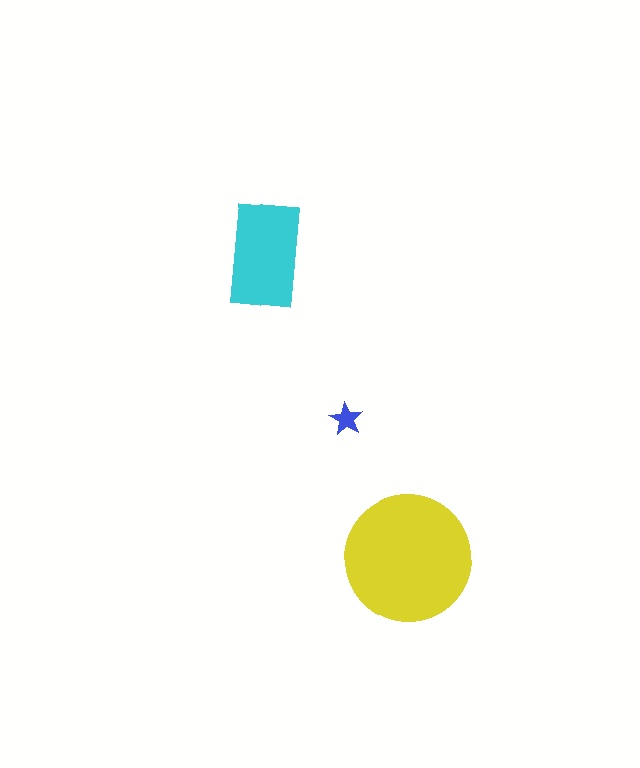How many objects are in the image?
There are 3 objects in the image.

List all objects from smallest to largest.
The blue star, the cyan rectangle, the yellow circle.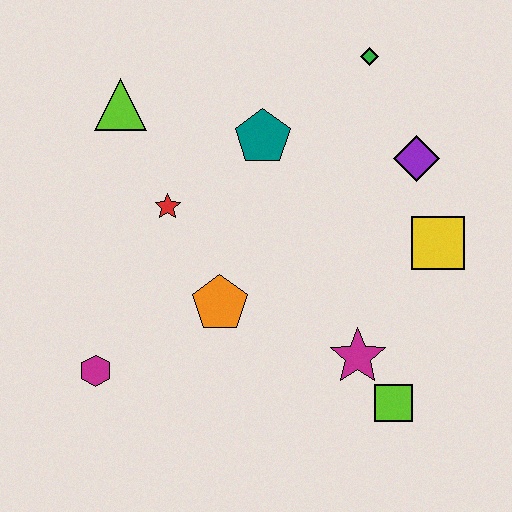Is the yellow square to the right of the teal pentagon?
Yes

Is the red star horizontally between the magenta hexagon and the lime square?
Yes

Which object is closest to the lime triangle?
The red star is closest to the lime triangle.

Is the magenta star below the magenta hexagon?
No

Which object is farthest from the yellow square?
The magenta hexagon is farthest from the yellow square.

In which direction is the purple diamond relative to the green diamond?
The purple diamond is below the green diamond.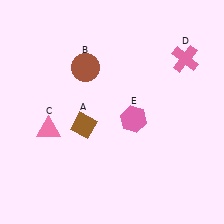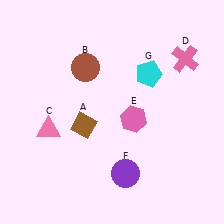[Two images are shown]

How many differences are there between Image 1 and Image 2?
There are 2 differences between the two images.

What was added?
A purple circle (F), a cyan pentagon (G) were added in Image 2.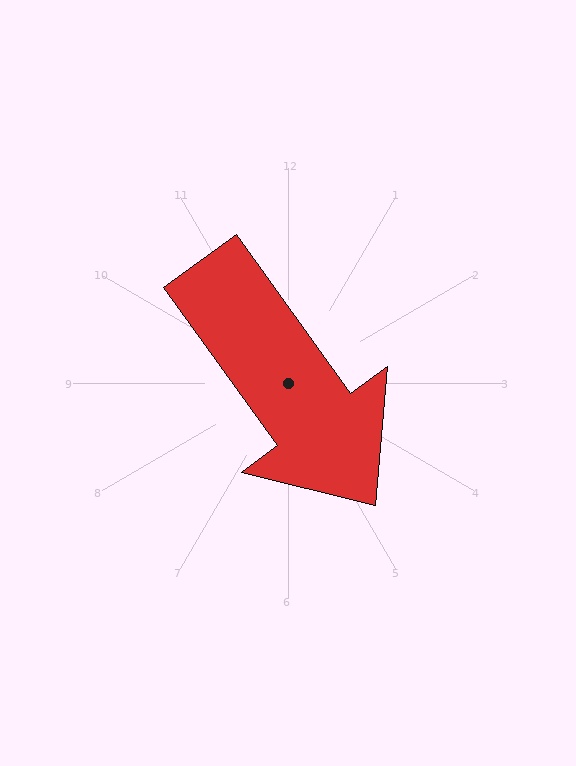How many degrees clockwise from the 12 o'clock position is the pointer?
Approximately 144 degrees.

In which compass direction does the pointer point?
Southeast.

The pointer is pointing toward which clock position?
Roughly 5 o'clock.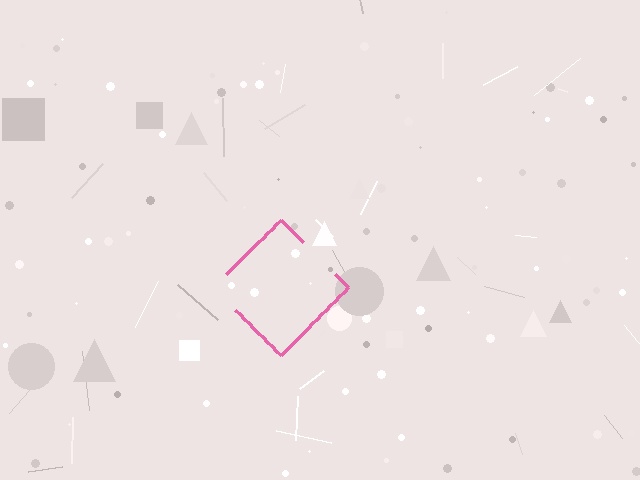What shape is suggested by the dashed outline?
The dashed outline suggests a diamond.